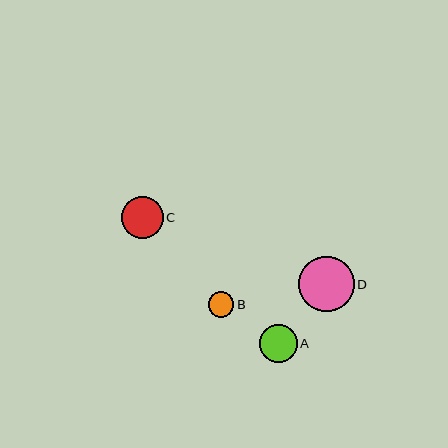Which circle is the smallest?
Circle B is the smallest with a size of approximately 25 pixels.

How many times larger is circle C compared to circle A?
Circle C is approximately 1.1 times the size of circle A.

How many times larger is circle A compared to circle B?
Circle A is approximately 1.5 times the size of circle B.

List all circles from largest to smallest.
From largest to smallest: D, C, A, B.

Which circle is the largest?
Circle D is the largest with a size of approximately 55 pixels.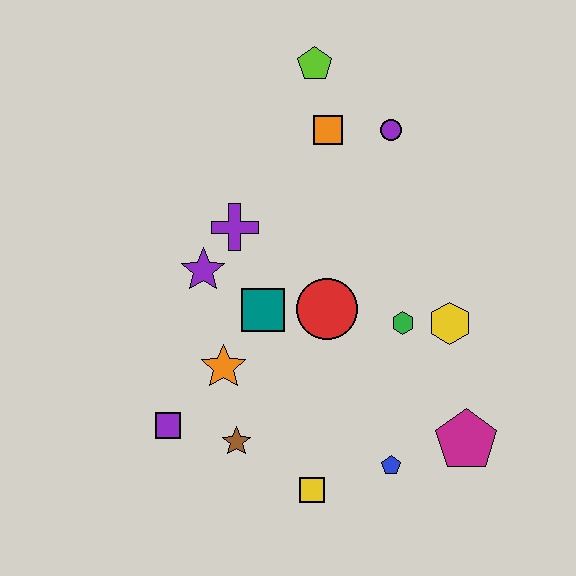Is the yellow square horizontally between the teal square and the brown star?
No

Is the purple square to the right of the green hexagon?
No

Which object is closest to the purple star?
The purple cross is closest to the purple star.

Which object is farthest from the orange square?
The yellow square is farthest from the orange square.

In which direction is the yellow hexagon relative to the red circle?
The yellow hexagon is to the right of the red circle.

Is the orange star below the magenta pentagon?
No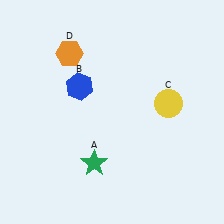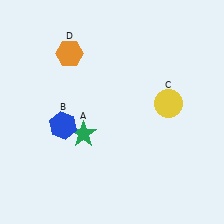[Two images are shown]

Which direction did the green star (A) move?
The green star (A) moved up.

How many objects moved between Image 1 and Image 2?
2 objects moved between the two images.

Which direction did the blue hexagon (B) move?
The blue hexagon (B) moved down.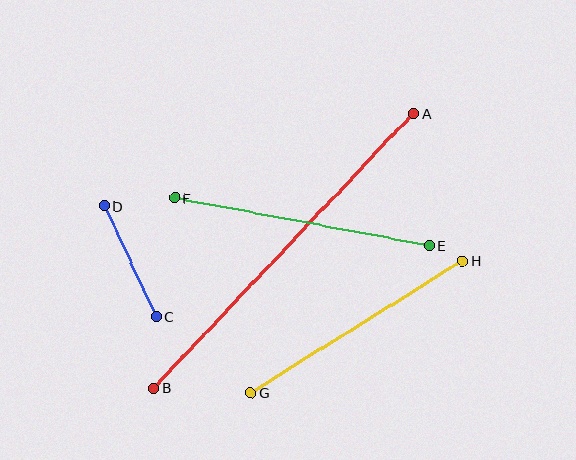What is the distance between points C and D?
The distance is approximately 122 pixels.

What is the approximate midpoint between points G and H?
The midpoint is at approximately (356, 327) pixels.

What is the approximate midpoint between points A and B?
The midpoint is at approximately (283, 251) pixels.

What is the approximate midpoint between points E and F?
The midpoint is at approximately (302, 222) pixels.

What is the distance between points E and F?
The distance is approximately 259 pixels.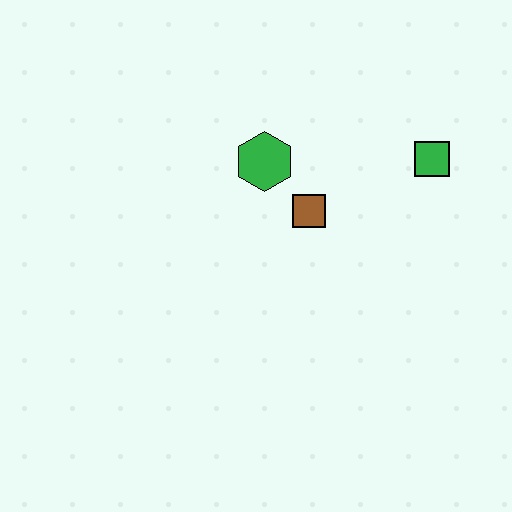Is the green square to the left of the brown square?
No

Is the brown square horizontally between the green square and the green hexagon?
Yes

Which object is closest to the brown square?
The green hexagon is closest to the brown square.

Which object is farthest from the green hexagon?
The green square is farthest from the green hexagon.